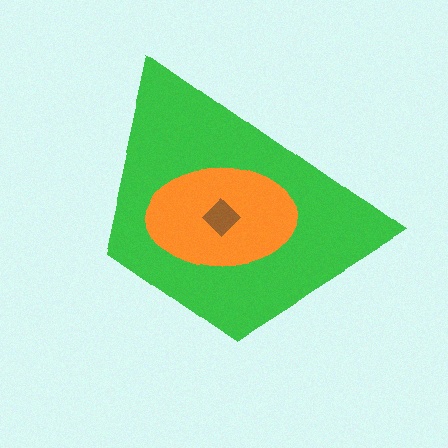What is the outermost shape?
The green trapezoid.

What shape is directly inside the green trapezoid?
The orange ellipse.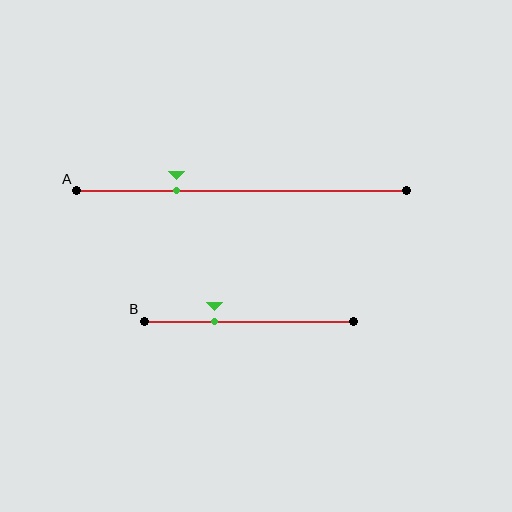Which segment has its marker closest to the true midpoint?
Segment B has its marker closest to the true midpoint.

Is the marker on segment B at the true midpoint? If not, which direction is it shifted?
No, the marker on segment B is shifted to the left by about 17% of the segment length.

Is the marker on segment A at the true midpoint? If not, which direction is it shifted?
No, the marker on segment A is shifted to the left by about 20% of the segment length.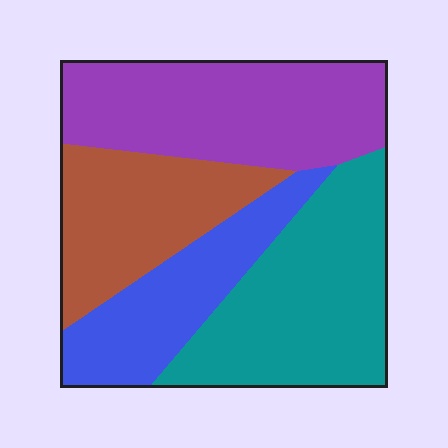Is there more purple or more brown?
Purple.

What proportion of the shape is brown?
Brown takes up about one fifth (1/5) of the shape.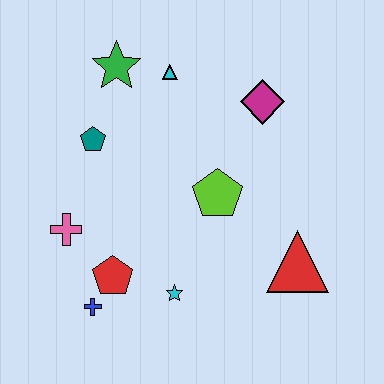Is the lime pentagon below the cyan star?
No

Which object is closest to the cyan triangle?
The green star is closest to the cyan triangle.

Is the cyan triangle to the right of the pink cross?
Yes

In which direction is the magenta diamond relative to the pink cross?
The magenta diamond is to the right of the pink cross.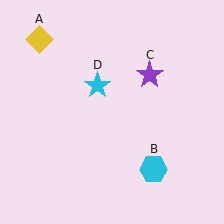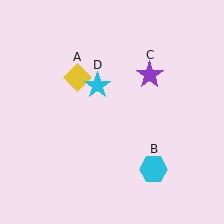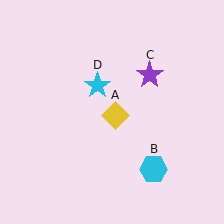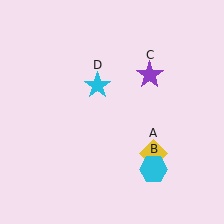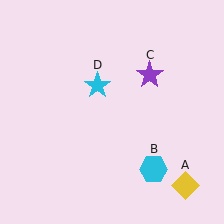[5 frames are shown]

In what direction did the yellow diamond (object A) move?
The yellow diamond (object A) moved down and to the right.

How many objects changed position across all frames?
1 object changed position: yellow diamond (object A).